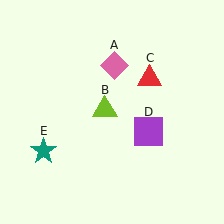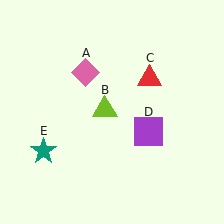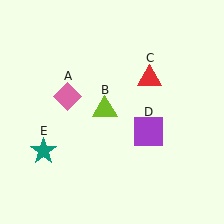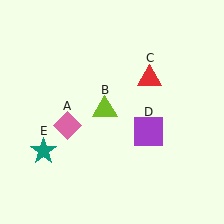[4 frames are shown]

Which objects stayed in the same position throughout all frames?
Lime triangle (object B) and red triangle (object C) and purple square (object D) and teal star (object E) remained stationary.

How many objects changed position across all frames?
1 object changed position: pink diamond (object A).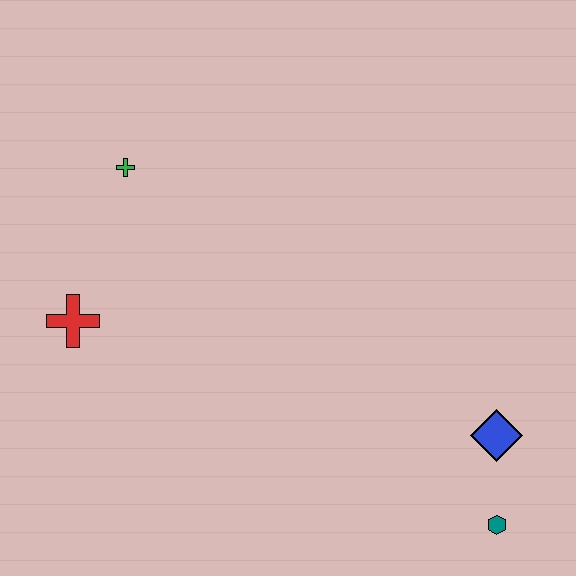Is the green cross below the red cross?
No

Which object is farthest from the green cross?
The teal hexagon is farthest from the green cross.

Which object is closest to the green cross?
The red cross is closest to the green cross.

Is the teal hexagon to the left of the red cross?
No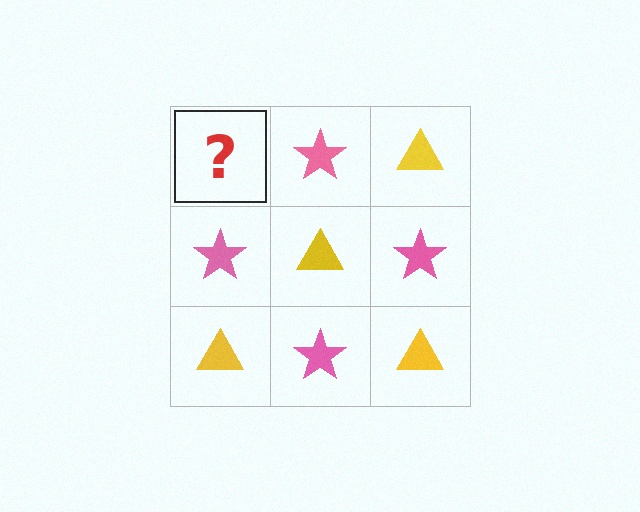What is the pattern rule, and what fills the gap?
The rule is that it alternates yellow triangle and pink star in a checkerboard pattern. The gap should be filled with a yellow triangle.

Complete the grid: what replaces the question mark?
The question mark should be replaced with a yellow triangle.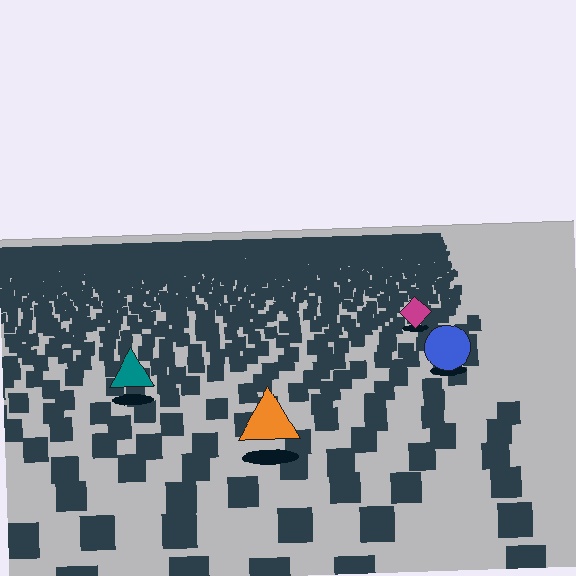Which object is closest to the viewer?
The orange triangle is closest. The texture marks near it are larger and more spread out.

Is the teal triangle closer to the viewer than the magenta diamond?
Yes. The teal triangle is closer — you can tell from the texture gradient: the ground texture is coarser near it.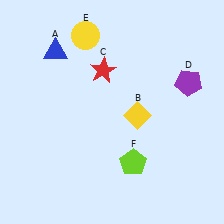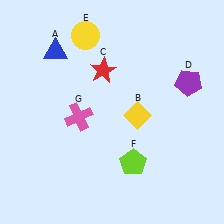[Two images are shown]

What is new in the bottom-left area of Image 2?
A pink cross (G) was added in the bottom-left area of Image 2.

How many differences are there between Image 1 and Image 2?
There is 1 difference between the two images.